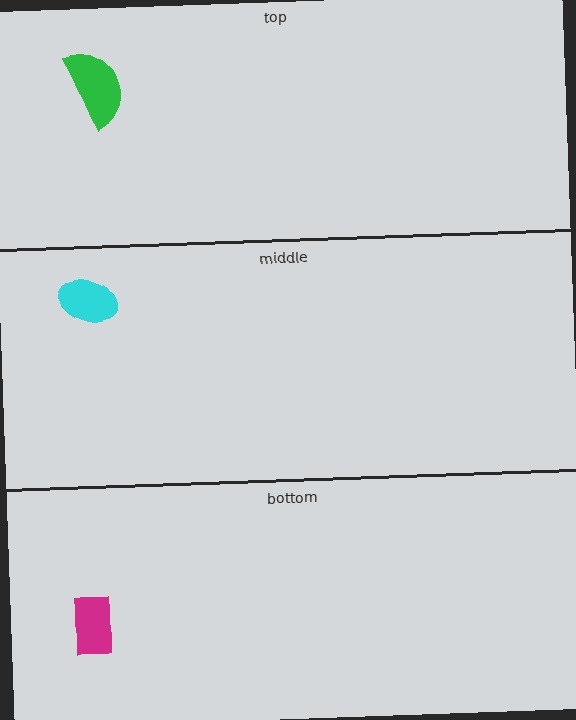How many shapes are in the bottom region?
1.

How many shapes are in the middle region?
1.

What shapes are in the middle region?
The cyan ellipse.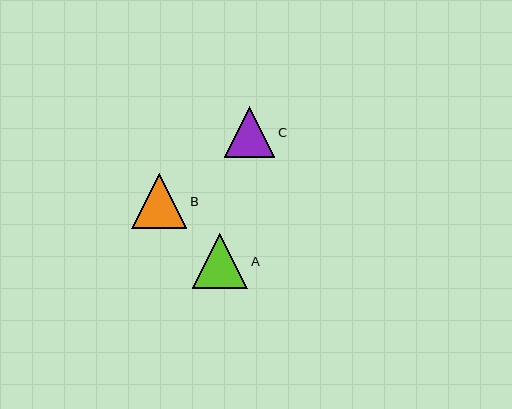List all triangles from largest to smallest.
From largest to smallest: A, B, C.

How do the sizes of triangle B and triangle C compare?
Triangle B and triangle C are approximately the same size.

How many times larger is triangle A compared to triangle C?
Triangle A is approximately 1.1 times the size of triangle C.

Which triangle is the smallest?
Triangle C is the smallest with a size of approximately 50 pixels.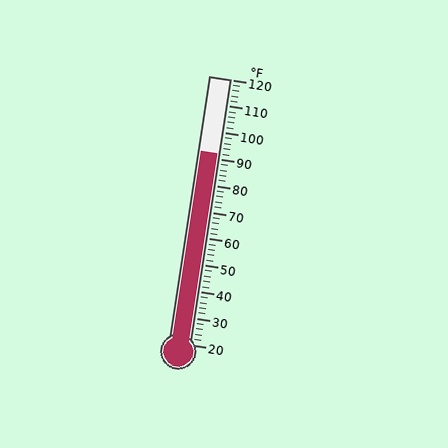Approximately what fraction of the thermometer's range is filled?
The thermometer is filled to approximately 70% of its range.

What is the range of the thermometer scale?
The thermometer scale ranges from 20°F to 120°F.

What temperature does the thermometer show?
The thermometer shows approximately 92°F.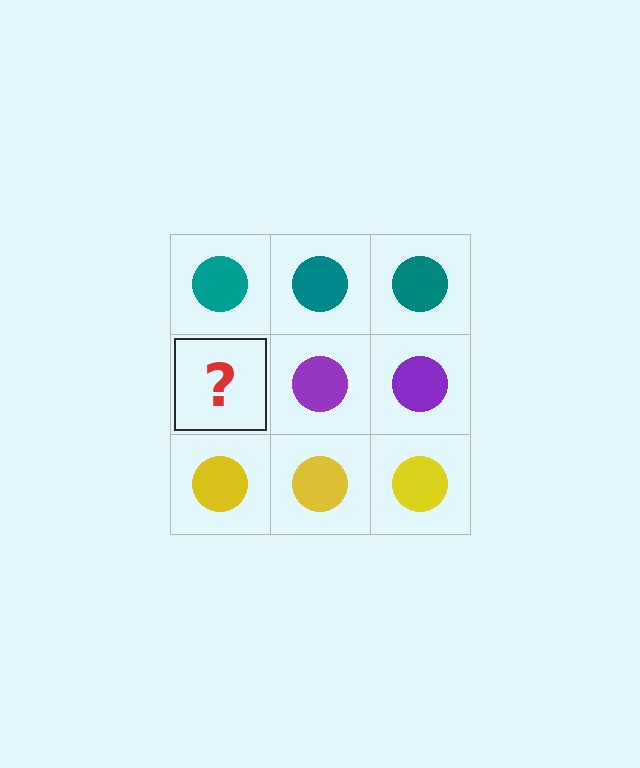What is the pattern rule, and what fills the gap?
The rule is that each row has a consistent color. The gap should be filled with a purple circle.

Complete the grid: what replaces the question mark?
The question mark should be replaced with a purple circle.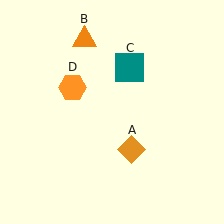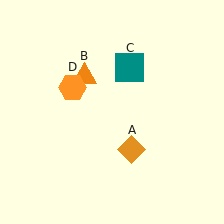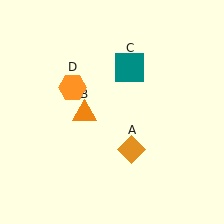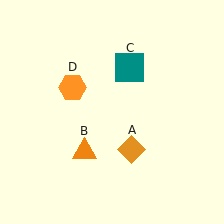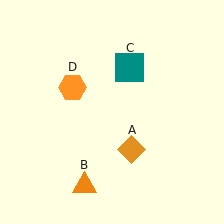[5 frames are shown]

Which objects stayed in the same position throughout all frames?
Orange diamond (object A) and teal square (object C) and orange hexagon (object D) remained stationary.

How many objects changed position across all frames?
1 object changed position: orange triangle (object B).